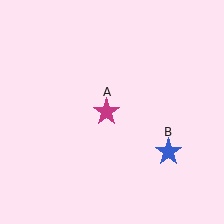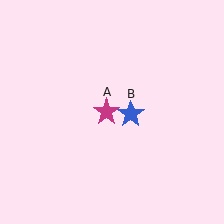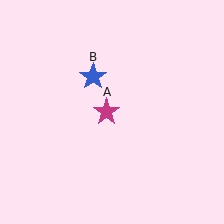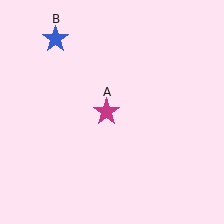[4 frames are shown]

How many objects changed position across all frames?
1 object changed position: blue star (object B).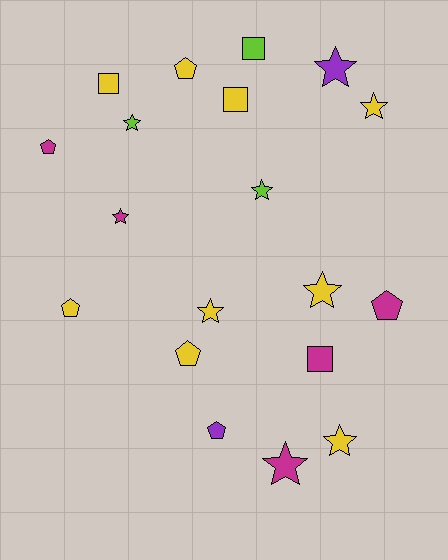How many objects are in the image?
There are 19 objects.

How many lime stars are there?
There are 2 lime stars.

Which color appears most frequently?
Yellow, with 9 objects.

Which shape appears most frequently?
Star, with 9 objects.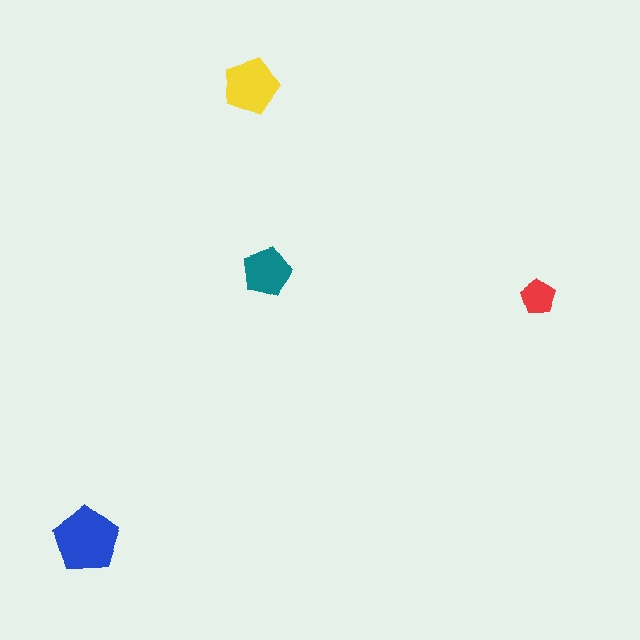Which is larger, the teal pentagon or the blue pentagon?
The blue one.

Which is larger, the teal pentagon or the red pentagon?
The teal one.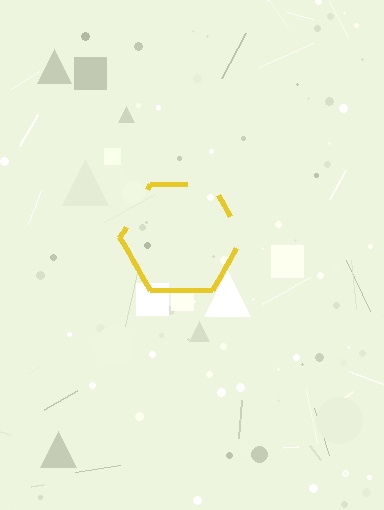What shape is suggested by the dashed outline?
The dashed outline suggests a hexagon.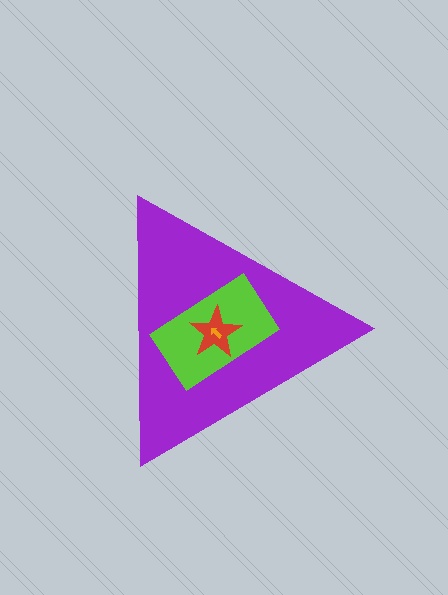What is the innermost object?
The orange arrow.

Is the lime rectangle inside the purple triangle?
Yes.